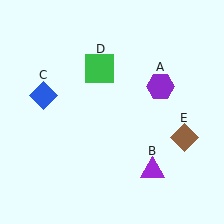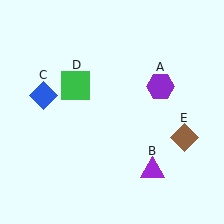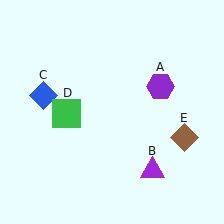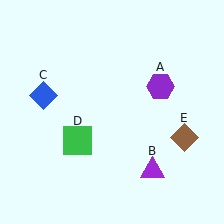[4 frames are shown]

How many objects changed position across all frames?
1 object changed position: green square (object D).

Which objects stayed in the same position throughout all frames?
Purple hexagon (object A) and purple triangle (object B) and blue diamond (object C) and brown diamond (object E) remained stationary.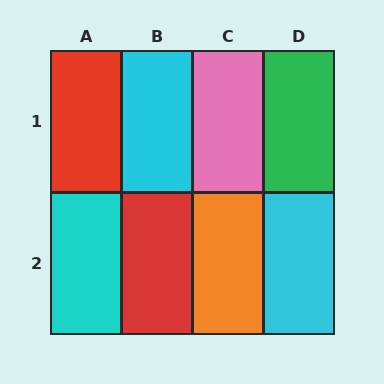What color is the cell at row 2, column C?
Orange.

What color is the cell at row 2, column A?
Cyan.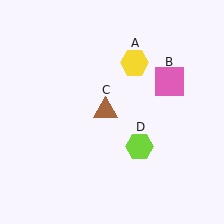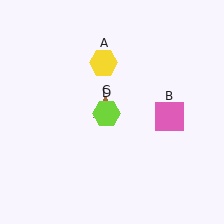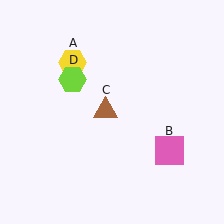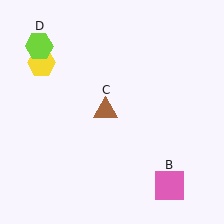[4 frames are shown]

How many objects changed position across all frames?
3 objects changed position: yellow hexagon (object A), pink square (object B), lime hexagon (object D).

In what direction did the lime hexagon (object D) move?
The lime hexagon (object D) moved up and to the left.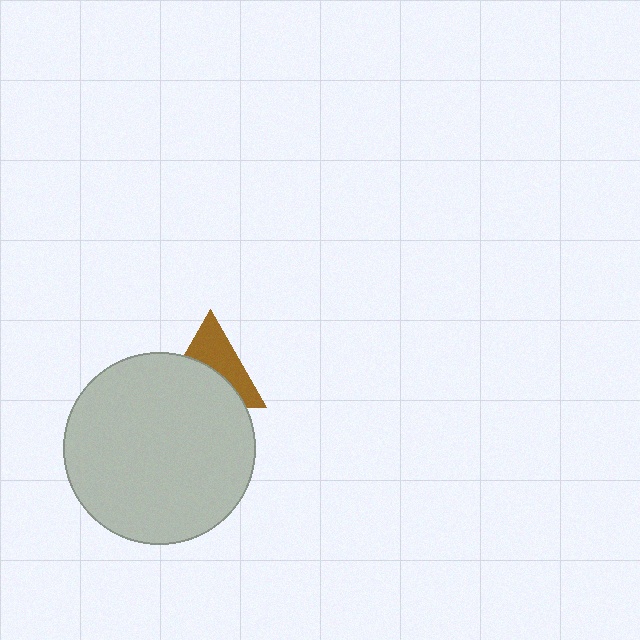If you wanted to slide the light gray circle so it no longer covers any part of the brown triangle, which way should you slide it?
Slide it down — that is the most direct way to separate the two shapes.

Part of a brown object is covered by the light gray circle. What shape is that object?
It is a triangle.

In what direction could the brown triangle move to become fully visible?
The brown triangle could move up. That would shift it out from behind the light gray circle entirely.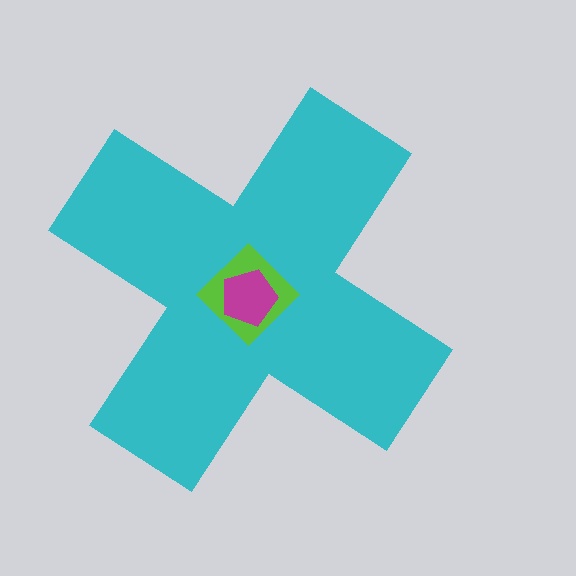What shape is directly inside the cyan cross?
The lime diamond.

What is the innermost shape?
The magenta pentagon.